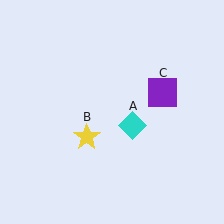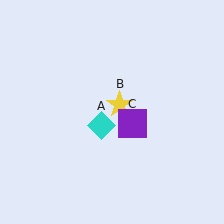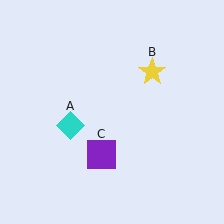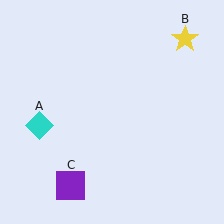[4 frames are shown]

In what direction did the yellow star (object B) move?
The yellow star (object B) moved up and to the right.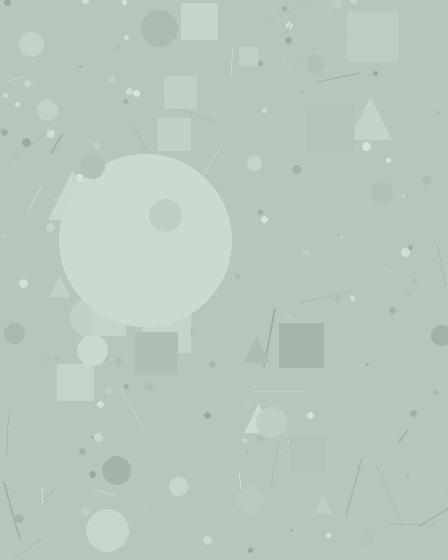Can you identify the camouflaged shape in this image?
The camouflaged shape is a circle.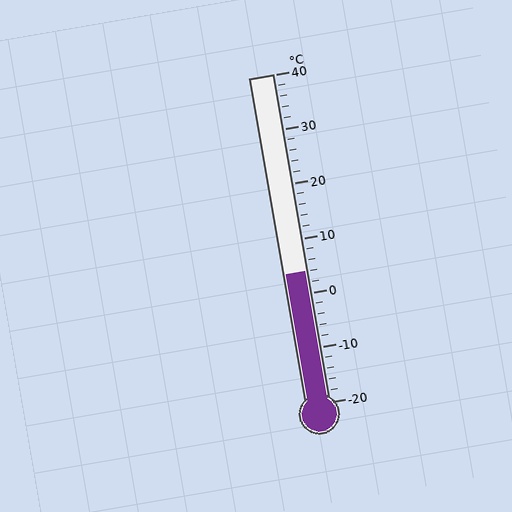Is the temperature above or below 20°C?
The temperature is below 20°C.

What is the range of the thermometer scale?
The thermometer scale ranges from -20°C to 40°C.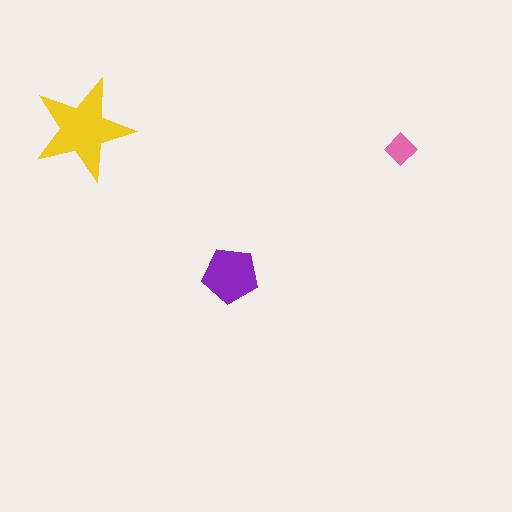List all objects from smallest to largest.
The pink diamond, the purple pentagon, the yellow star.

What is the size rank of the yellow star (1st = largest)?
1st.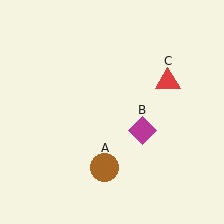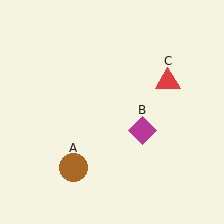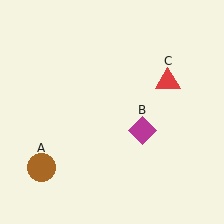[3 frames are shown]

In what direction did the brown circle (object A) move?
The brown circle (object A) moved left.